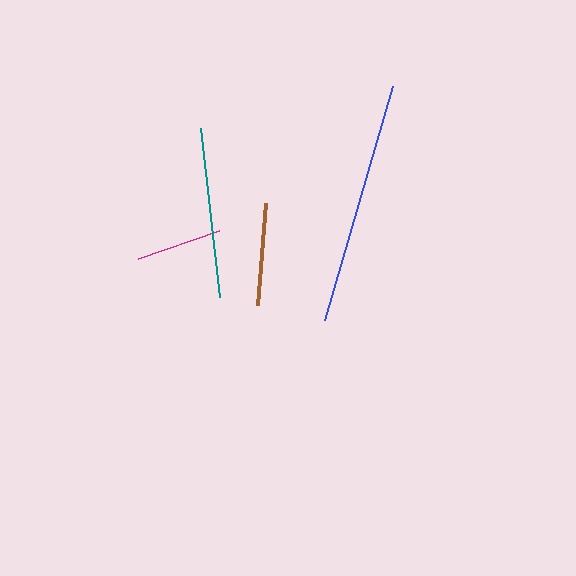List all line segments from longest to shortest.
From longest to shortest: blue, teal, brown, magenta.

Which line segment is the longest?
The blue line is the longest at approximately 244 pixels.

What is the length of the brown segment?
The brown segment is approximately 102 pixels long.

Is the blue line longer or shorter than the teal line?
The blue line is longer than the teal line.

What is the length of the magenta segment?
The magenta segment is approximately 86 pixels long.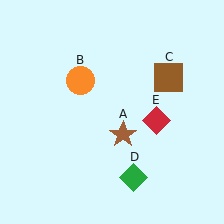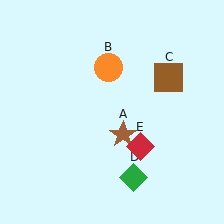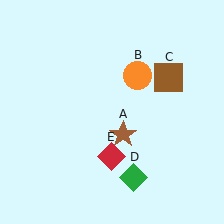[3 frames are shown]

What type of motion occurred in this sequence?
The orange circle (object B), red diamond (object E) rotated clockwise around the center of the scene.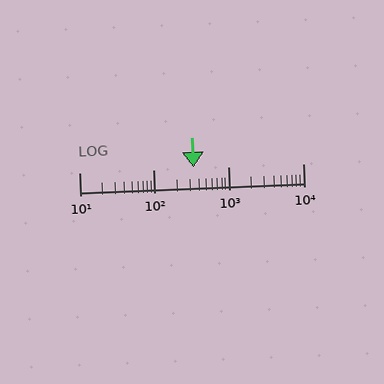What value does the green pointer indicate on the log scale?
The pointer indicates approximately 340.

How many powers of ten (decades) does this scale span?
The scale spans 3 decades, from 10 to 10000.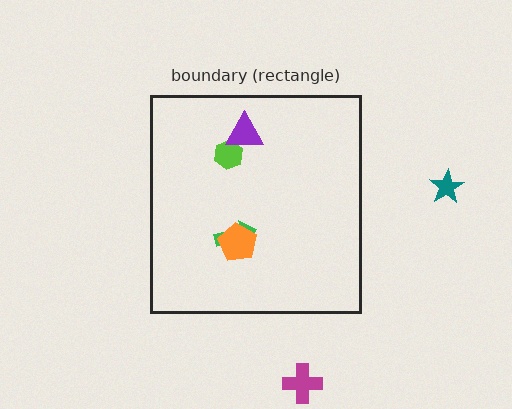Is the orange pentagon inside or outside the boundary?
Inside.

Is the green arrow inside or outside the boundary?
Inside.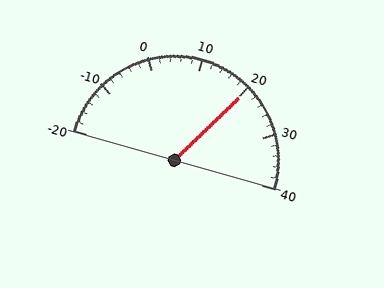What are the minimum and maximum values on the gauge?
The gauge ranges from -20 to 40.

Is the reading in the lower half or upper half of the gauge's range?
The reading is in the upper half of the range (-20 to 40).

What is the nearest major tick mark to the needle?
The nearest major tick mark is 20.